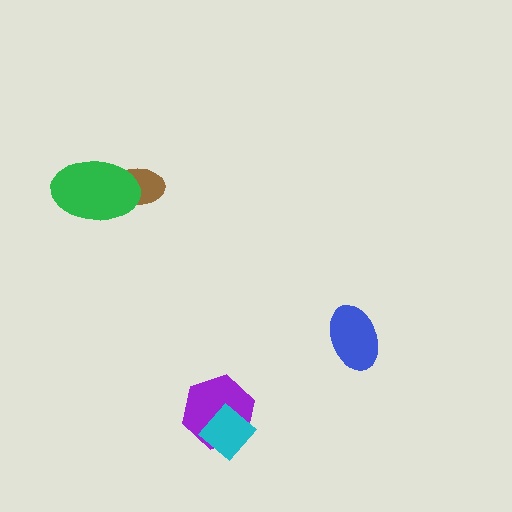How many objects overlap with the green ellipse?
1 object overlaps with the green ellipse.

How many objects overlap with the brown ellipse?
1 object overlaps with the brown ellipse.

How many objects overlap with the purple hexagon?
1 object overlaps with the purple hexagon.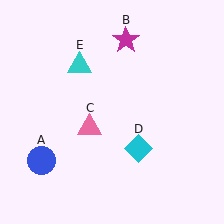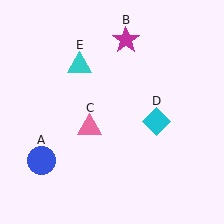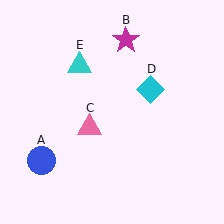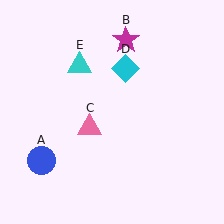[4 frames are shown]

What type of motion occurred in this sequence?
The cyan diamond (object D) rotated counterclockwise around the center of the scene.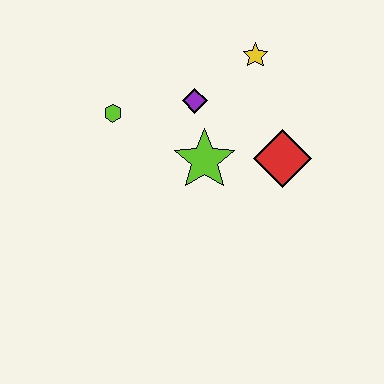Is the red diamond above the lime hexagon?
No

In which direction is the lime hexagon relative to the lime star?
The lime hexagon is to the left of the lime star.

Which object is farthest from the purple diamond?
The red diamond is farthest from the purple diamond.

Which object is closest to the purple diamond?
The lime star is closest to the purple diamond.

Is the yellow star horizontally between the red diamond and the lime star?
Yes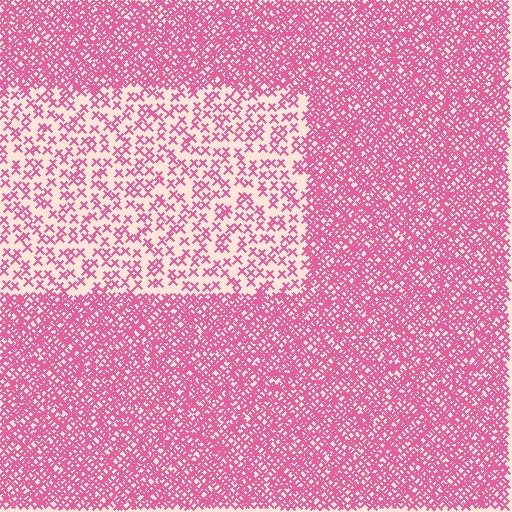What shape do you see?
I see a rectangle.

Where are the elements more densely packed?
The elements are more densely packed outside the rectangle boundary.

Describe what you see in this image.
The image contains small pink elements arranged at two different densities. A rectangle-shaped region is visible where the elements are less densely packed than the surrounding area.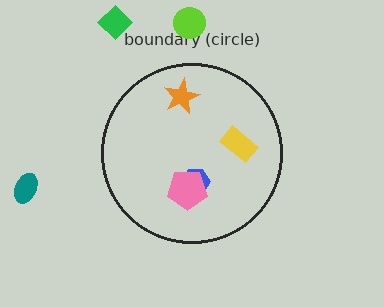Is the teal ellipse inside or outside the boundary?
Outside.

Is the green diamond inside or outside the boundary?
Outside.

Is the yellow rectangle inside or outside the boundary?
Inside.